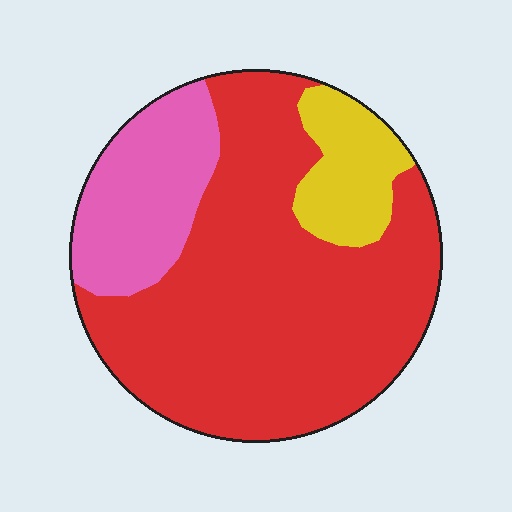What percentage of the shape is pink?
Pink takes up about one fifth (1/5) of the shape.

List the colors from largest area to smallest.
From largest to smallest: red, pink, yellow.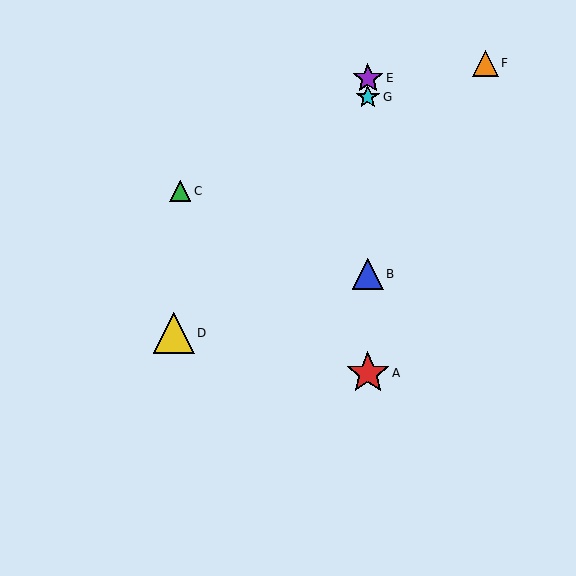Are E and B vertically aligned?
Yes, both are at x≈368.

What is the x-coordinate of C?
Object C is at x≈180.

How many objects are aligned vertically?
4 objects (A, B, E, G) are aligned vertically.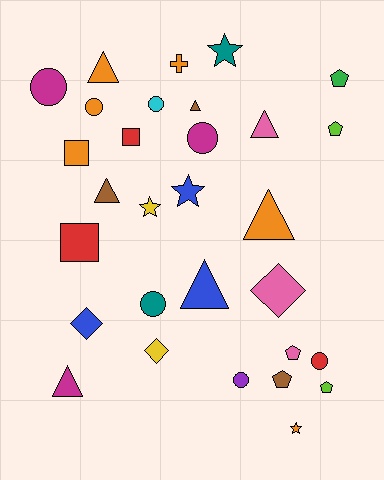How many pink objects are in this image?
There are 3 pink objects.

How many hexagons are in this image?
There are no hexagons.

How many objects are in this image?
There are 30 objects.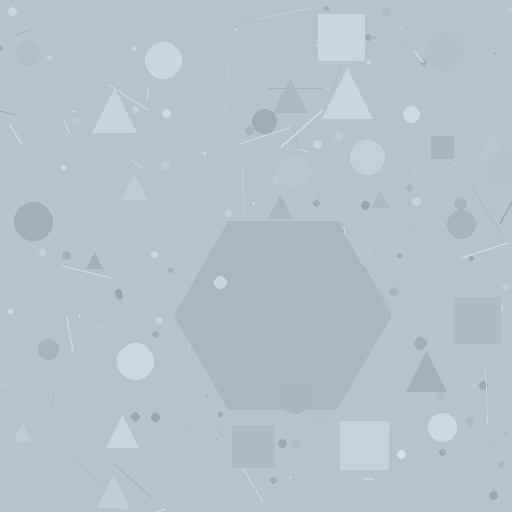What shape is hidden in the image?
A hexagon is hidden in the image.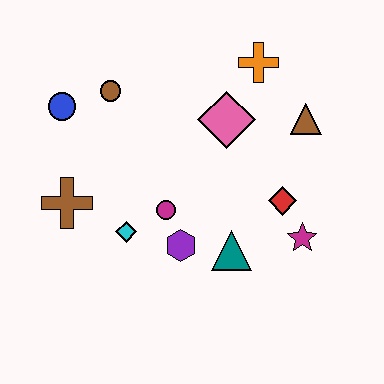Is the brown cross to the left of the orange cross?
Yes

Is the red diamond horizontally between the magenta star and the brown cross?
Yes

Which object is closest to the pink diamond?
The orange cross is closest to the pink diamond.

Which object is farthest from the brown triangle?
The brown cross is farthest from the brown triangle.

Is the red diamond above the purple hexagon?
Yes